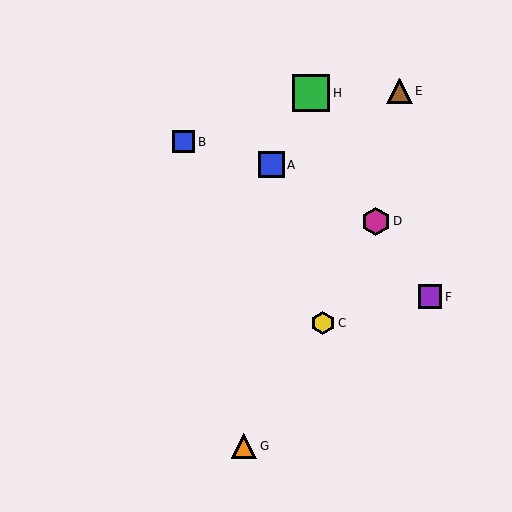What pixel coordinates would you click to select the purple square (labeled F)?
Click at (430, 297) to select the purple square F.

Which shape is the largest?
The green square (labeled H) is the largest.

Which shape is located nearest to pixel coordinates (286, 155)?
The blue square (labeled A) at (271, 165) is nearest to that location.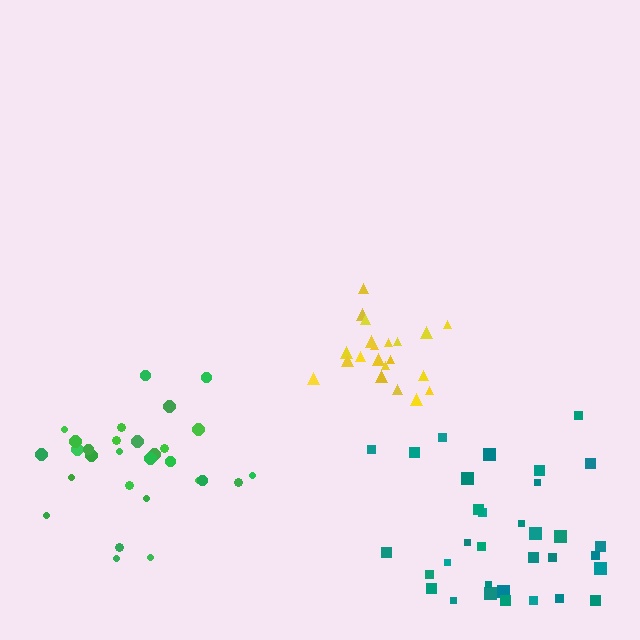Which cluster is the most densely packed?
Yellow.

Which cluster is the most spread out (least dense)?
Teal.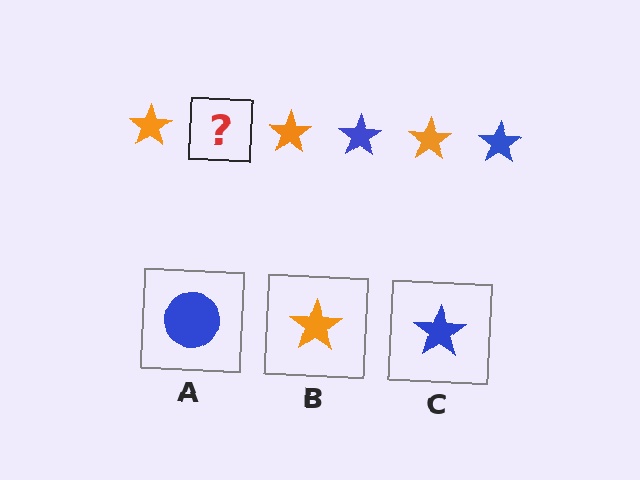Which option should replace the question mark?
Option C.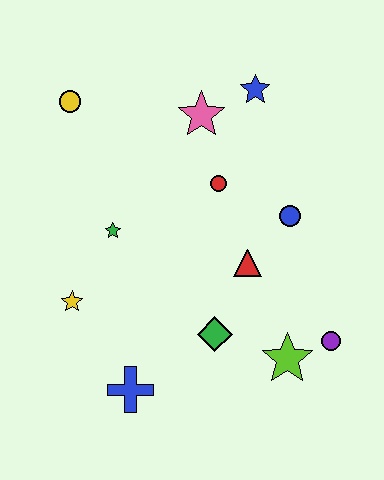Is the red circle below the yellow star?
No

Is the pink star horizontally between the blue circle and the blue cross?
Yes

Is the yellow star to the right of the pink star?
No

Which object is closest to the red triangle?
The blue circle is closest to the red triangle.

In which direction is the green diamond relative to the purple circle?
The green diamond is to the left of the purple circle.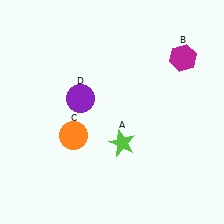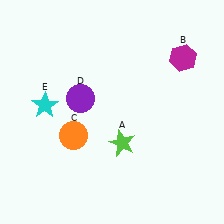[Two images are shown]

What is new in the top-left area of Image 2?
A cyan star (E) was added in the top-left area of Image 2.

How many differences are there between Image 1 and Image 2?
There is 1 difference between the two images.